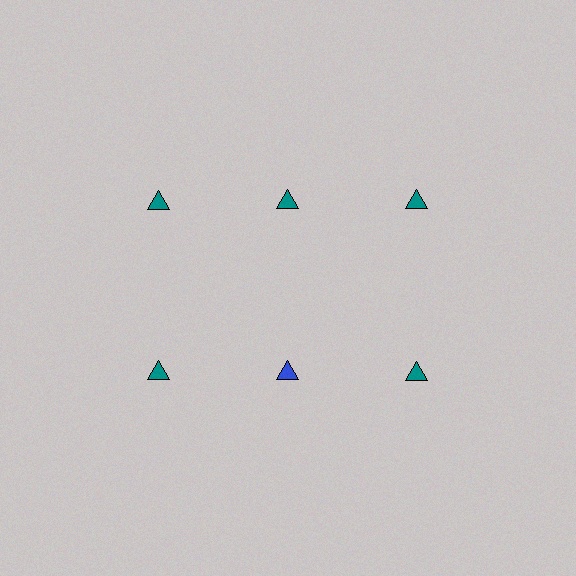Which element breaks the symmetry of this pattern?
The blue triangle in the second row, second from left column breaks the symmetry. All other shapes are teal triangles.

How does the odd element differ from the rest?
It has a different color: blue instead of teal.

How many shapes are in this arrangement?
There are 6 shapes arranged in a grid pattern.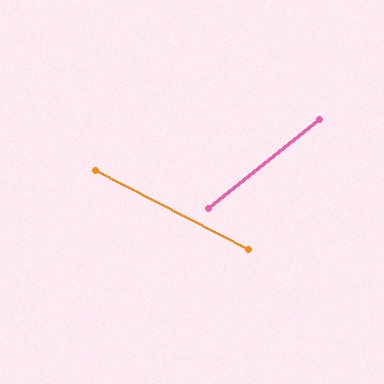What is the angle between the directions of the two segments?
Approximately 67 degrees.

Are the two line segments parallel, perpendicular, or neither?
Neither parallel nor perpendicular — they differ by about 67°.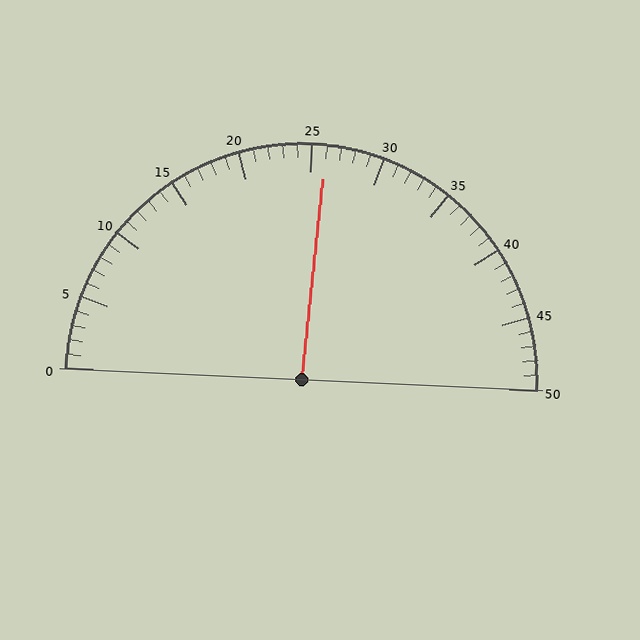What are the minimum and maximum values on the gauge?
The gauge ranges from 0 to 50.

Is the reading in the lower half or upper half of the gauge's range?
The reading is in the upper half of the range (0 to 50).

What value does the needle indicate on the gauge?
The needle indicates approximately 26.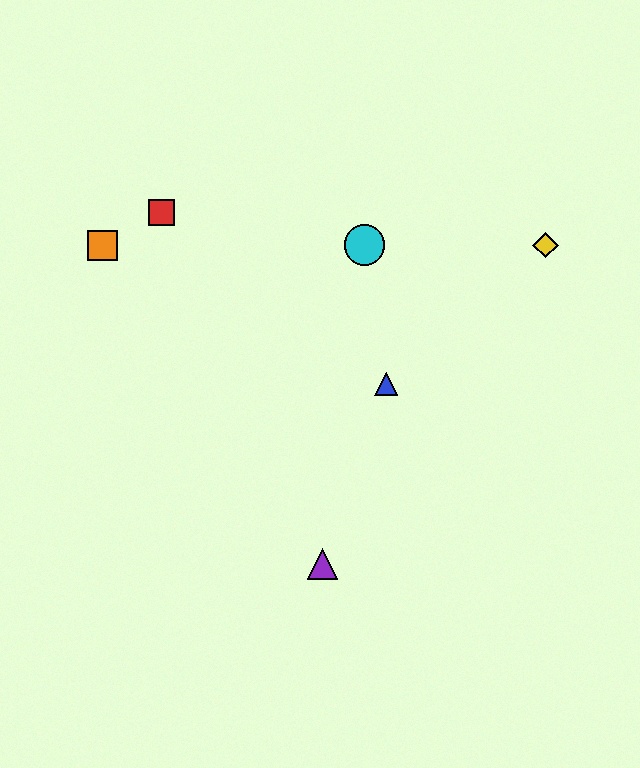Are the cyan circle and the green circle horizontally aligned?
Yes, both are at y≈245.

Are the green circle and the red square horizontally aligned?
No, the green circle is at y≈245 and the red square is at y≈212.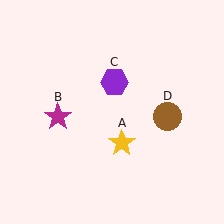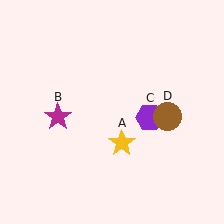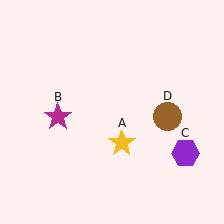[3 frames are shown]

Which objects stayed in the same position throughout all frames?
Yellow star (object A) and magenta star (object B) and brown circle (object D) remained stationary.